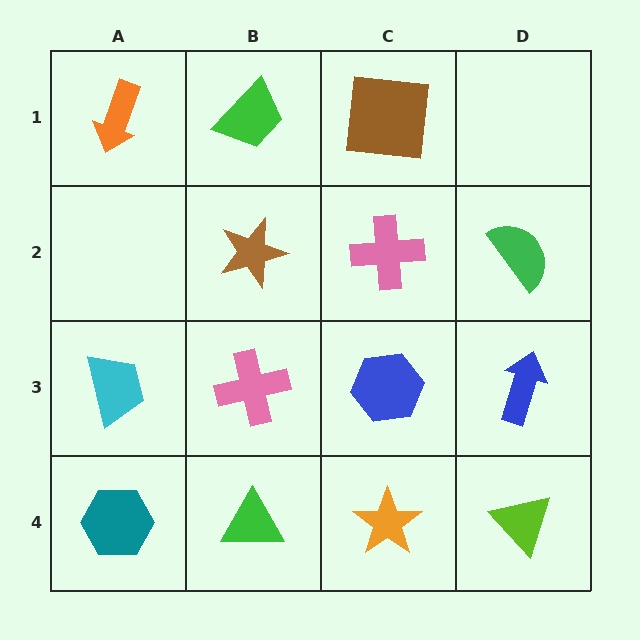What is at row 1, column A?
An orange arrow.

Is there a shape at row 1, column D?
No, that cell is empty.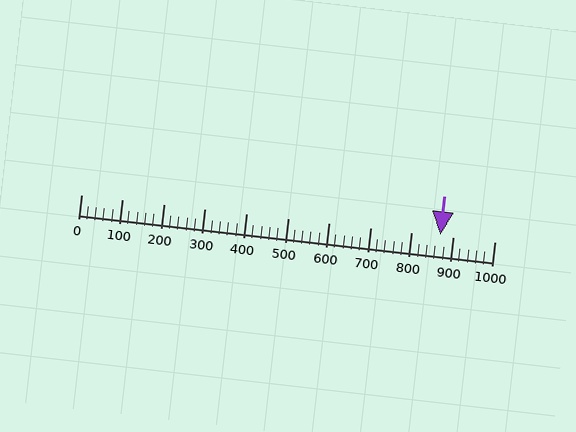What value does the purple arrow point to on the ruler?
The purple arrow points to approximately 870.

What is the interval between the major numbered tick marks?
The major tick marks are spaced 100 units apart.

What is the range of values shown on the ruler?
The ruler shows values from 0 to 1000.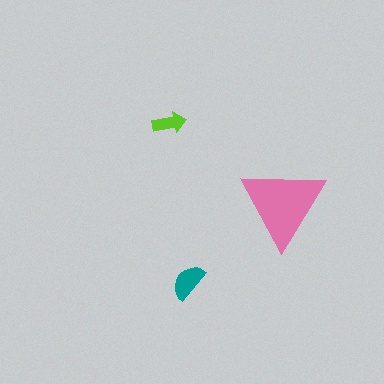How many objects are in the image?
There are 3 objects in the image.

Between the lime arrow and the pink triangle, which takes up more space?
The pink triangle.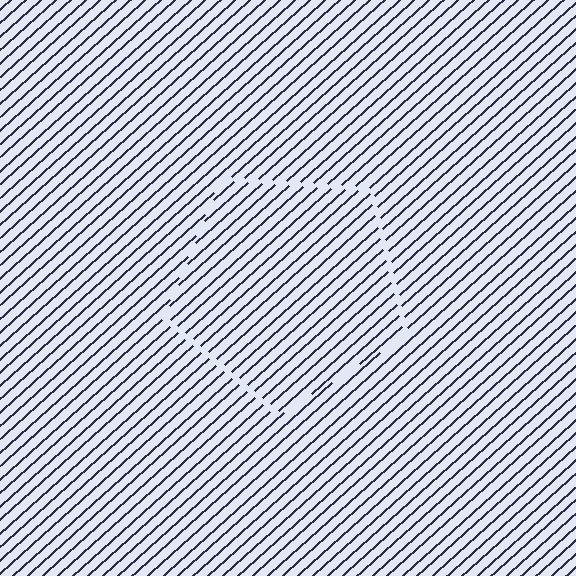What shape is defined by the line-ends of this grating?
An illusory pentagon. The interior of the shape contains the same grating, shifted by half a period — the contour is defined by the phase discontinuity where line-ends from the inner and outer gratings abut.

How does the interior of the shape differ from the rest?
The interior of the shape contains the same grating, shifted by half a period — the contour is defined by the phase discontinuity where line-ends from the inner and outer gratings abut.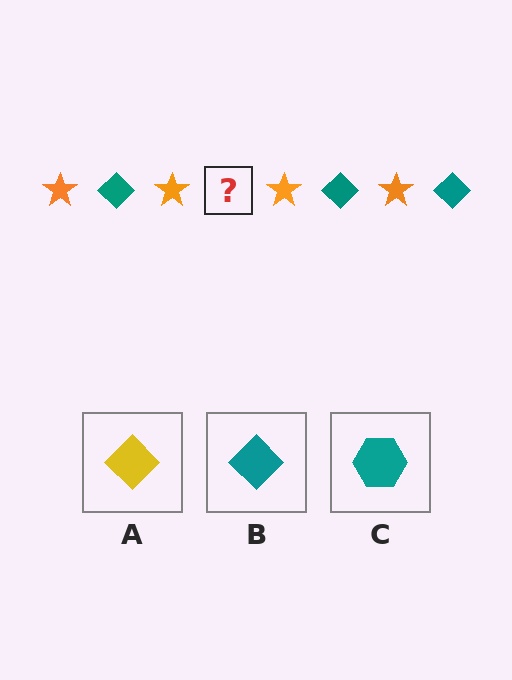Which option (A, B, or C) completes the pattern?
B.